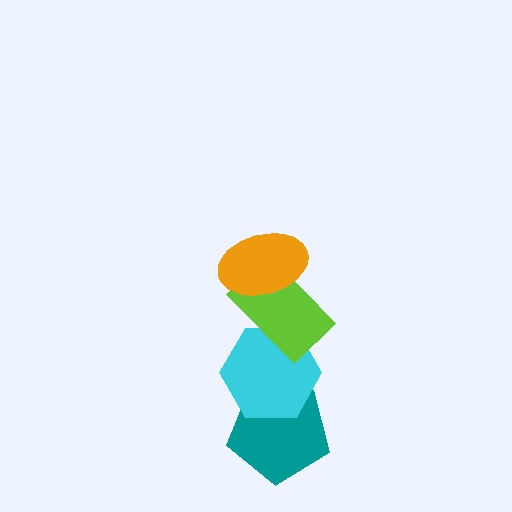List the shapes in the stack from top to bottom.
From top to bottom: the orange ellipse, the lime rectangle, the cyan hexagon, the teal pentagon.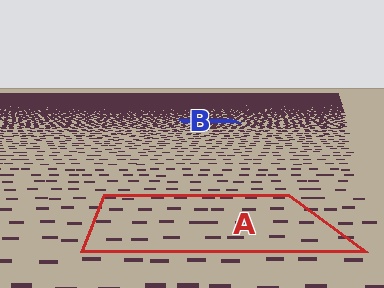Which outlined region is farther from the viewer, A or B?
Region B is farther from the viewer — the texture elements inside it appear smaller and more densely packed.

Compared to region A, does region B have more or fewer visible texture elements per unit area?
Region B has more texture elements per unit area — they are packed more densely because it is farther away.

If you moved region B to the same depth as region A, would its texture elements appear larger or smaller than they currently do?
They would appear larger. At a closer depth, the same texture elements are projected at a bigger on-screen size.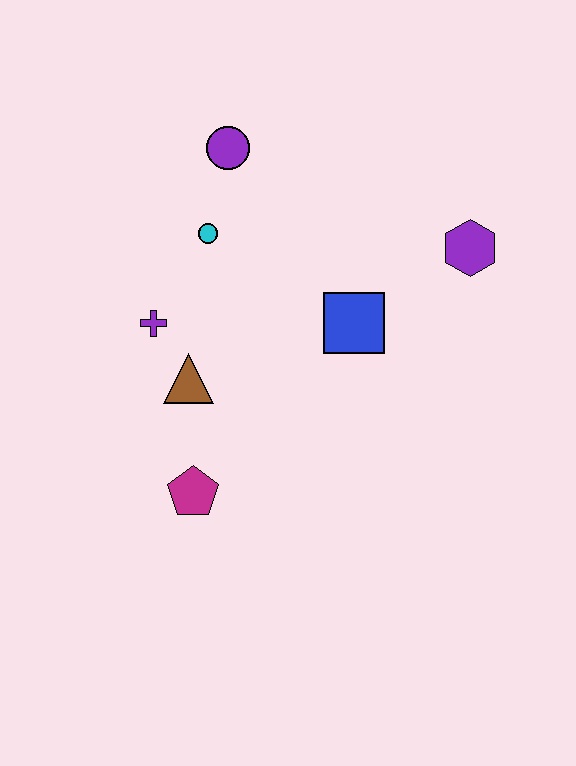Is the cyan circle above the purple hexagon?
Yes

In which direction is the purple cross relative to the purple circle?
The purple cross is below the purple circle.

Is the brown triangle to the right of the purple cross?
Yes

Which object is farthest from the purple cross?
The purple hexagon is farthest from the purple cross.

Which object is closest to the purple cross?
The brown triangle is closest to the purple cross.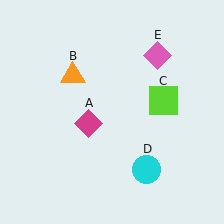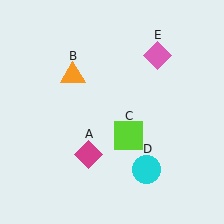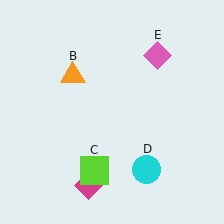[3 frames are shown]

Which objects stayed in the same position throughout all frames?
Orange triangle (object B) and cyan circle (object D) and pink diamond (object E) remained stationary.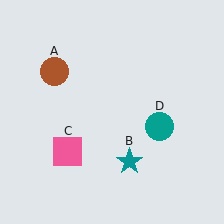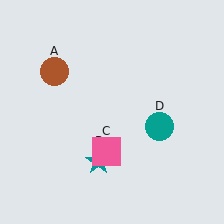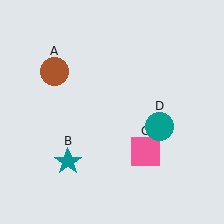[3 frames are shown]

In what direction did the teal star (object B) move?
The teal star (object B) moved left.